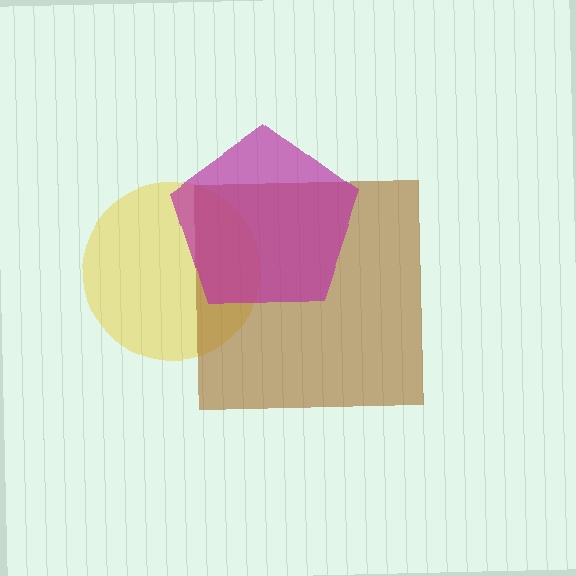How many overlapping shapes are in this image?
There are 3 overlapping shapes in the image.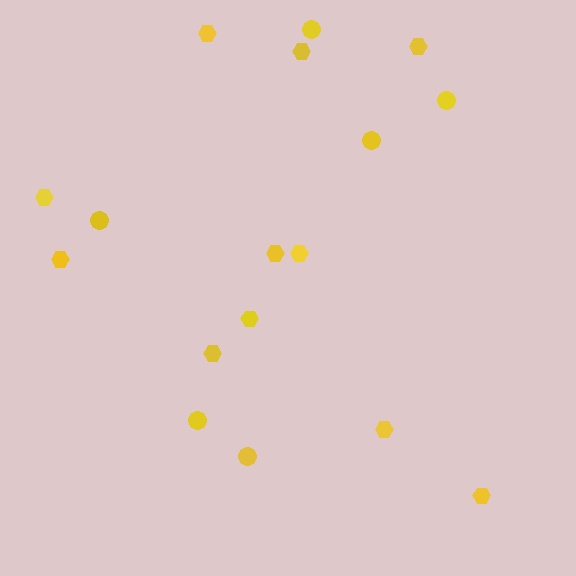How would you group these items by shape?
There are 2 groups: one group of circles (6) and one group of hexagons (11).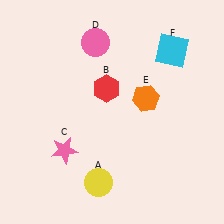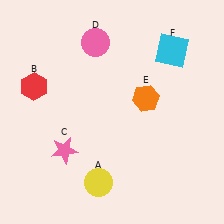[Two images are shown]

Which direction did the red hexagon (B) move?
The red hexagon (B) moved left.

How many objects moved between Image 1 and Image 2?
1 object moved between the two images.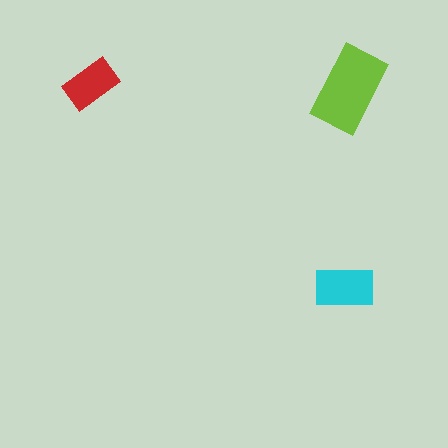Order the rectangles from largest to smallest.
the lime one, the cyan one, the red one.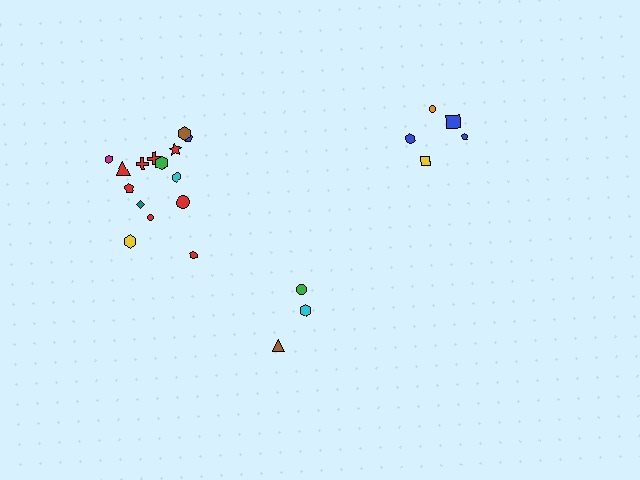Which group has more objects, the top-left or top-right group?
The top-left group.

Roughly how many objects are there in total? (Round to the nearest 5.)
Roughly 25 objects in total.